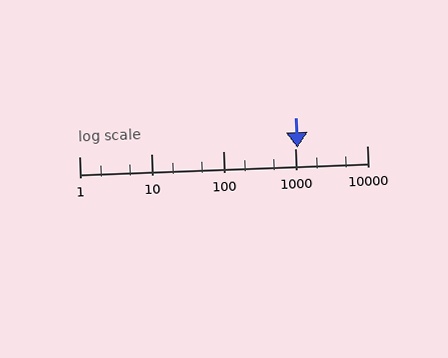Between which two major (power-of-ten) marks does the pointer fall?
The pointer is between 1000 and 10000.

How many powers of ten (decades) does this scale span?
The scale spans 4 decades, from 1 to 10000.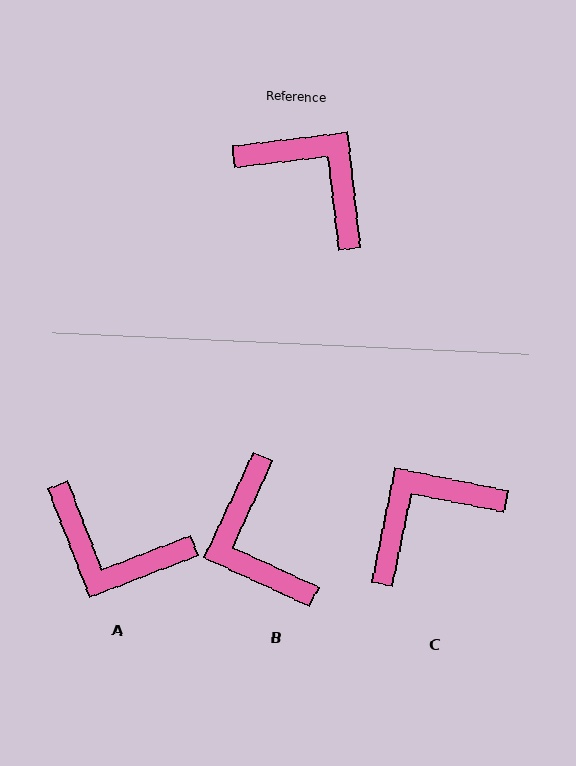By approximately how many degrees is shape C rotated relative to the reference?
Approximately 72 degrees counter-clockwise.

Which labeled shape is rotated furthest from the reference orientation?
A, about 166 degrees away.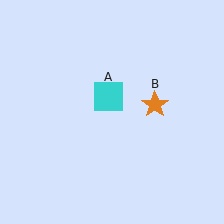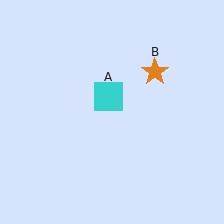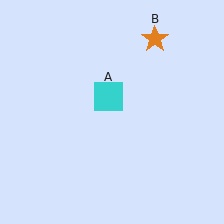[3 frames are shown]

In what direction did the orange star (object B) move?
The orange star (object B) moved up.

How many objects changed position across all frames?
1 object changed position: orange star (object B).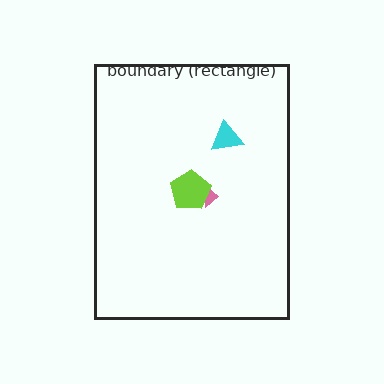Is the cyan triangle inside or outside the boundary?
Inside.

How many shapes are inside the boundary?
3 inside, 0 outside.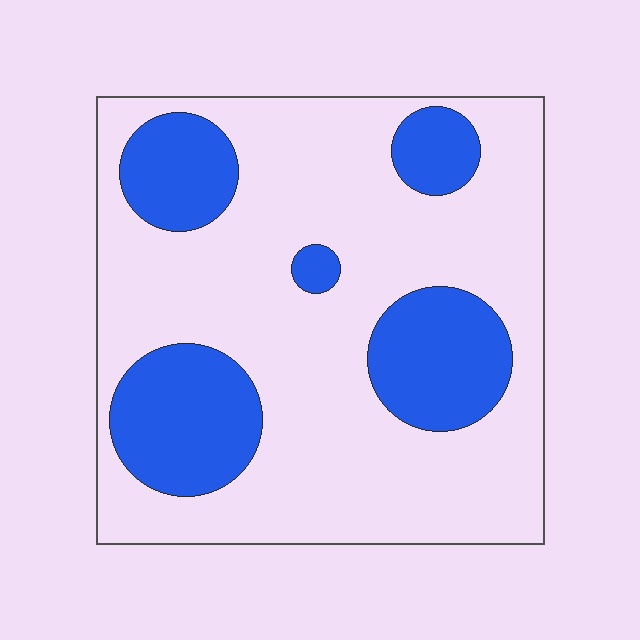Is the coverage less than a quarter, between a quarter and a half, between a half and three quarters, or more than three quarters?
Between a quarter and a half.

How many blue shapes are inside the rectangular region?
5.